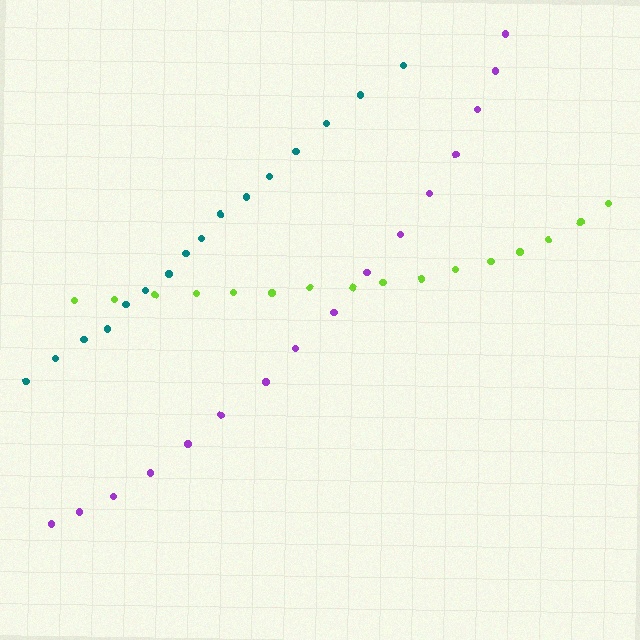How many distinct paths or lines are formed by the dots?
There are 3 distinct paths.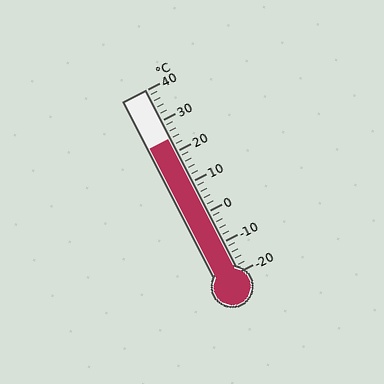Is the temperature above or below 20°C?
The temperature is above 20°C.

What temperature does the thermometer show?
The thermometer shows approximately 24°C.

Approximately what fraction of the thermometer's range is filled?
The thermometer is filled to approximately 75% of its range.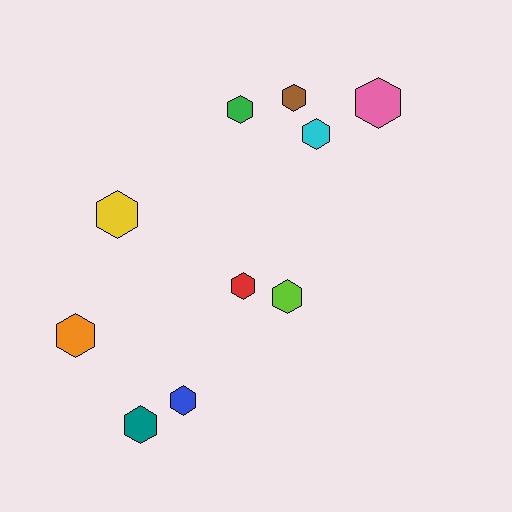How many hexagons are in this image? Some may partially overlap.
There are 10 hexagons.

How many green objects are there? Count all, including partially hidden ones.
There is 1 green object.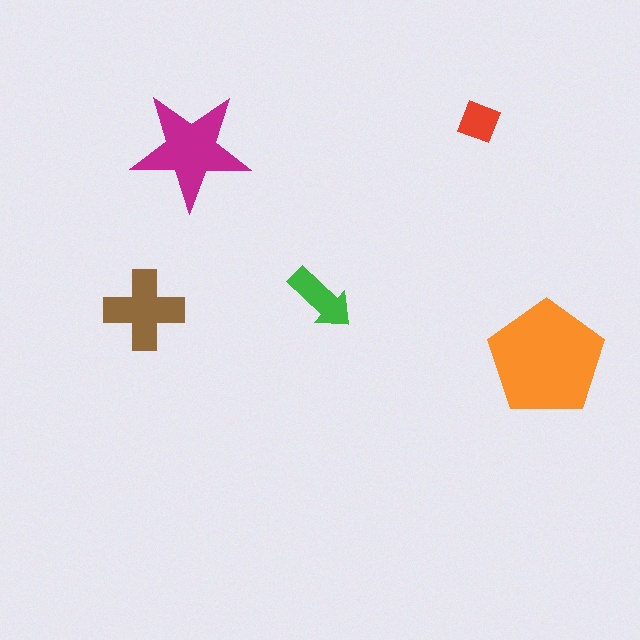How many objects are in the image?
There are 5 objects in the image.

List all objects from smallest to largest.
The red diamond, the green arrow, the brown cross, the magenta star, the orange pentagon.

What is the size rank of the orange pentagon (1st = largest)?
1st.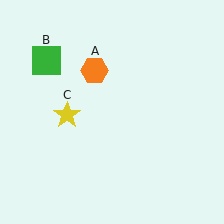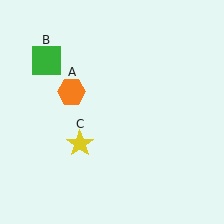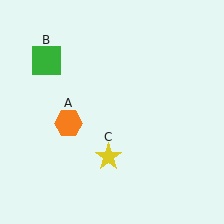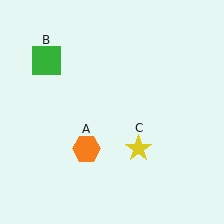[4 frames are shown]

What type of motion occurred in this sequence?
The orange hexagon (object A), yellow star (object C) rotated counterclockwise around the center of the scene.